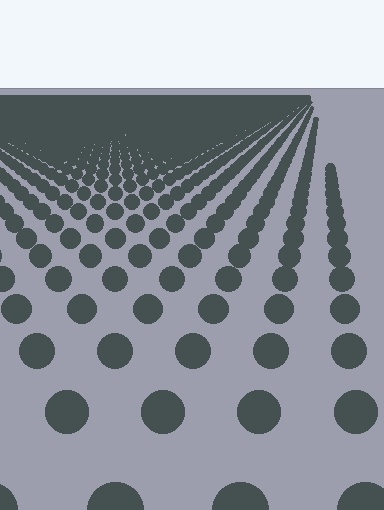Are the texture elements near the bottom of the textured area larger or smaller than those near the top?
Larger. Near the bottom, elements are closer to the viewer and appear at a bigger on-screen size.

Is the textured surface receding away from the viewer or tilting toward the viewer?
The surface is receding away from the viewer. Texture elements get smaller and denser toward the top.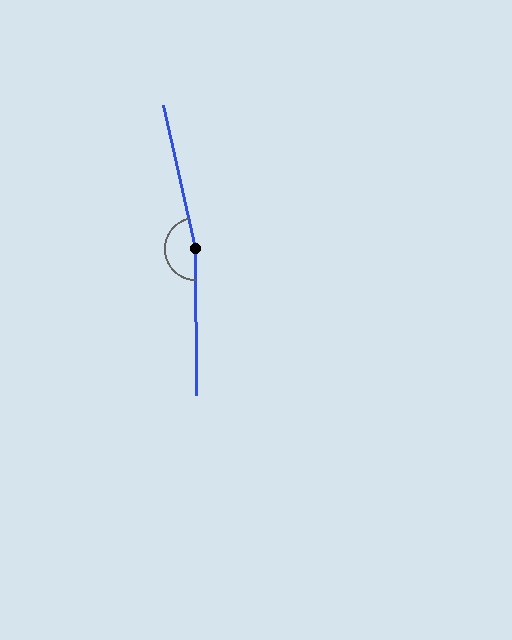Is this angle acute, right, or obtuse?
It is obtuse.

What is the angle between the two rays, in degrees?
Approximately 168 degrees.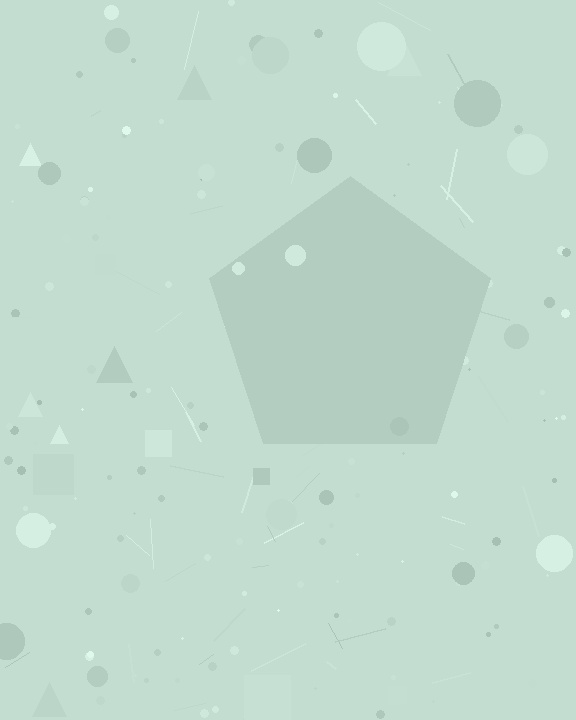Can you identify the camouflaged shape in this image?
The camouflaged shape is a pentagon.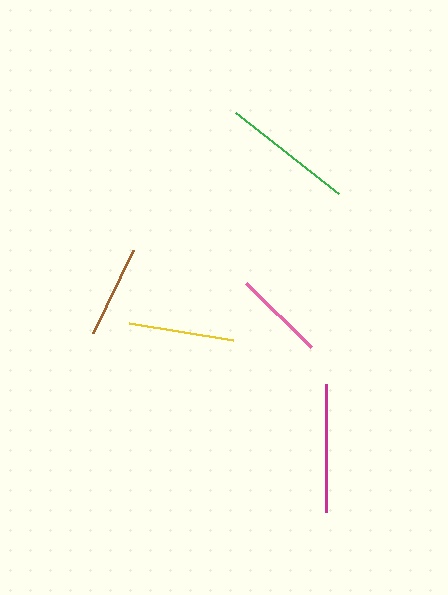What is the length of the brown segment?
The brown segment is approximately 92 pixels long.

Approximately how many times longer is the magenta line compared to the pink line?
The magenta line is approximately 1.4 times the length of the pink line.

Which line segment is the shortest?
The pink line is the shortest at approximately 92 pixels.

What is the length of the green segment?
The green segment is approximately 131 pixels long.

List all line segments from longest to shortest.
From longest to shortest: green, magenta, yellow, brown, pink.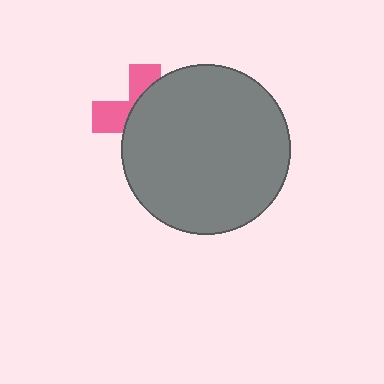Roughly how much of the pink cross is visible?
A small part of it is visible (roughly 35%).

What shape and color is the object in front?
The object in front is a gray circle.